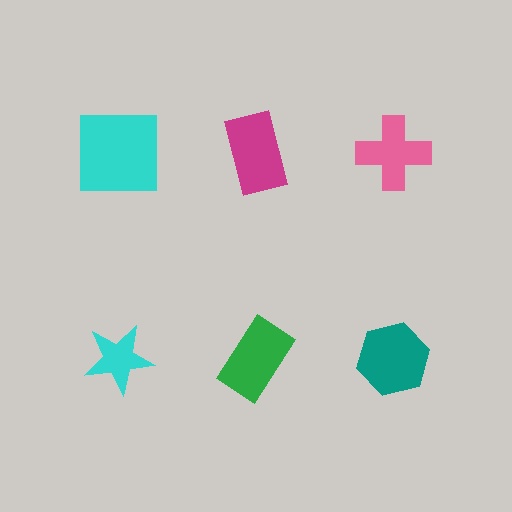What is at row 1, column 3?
A pink cross.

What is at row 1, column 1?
A cyan square.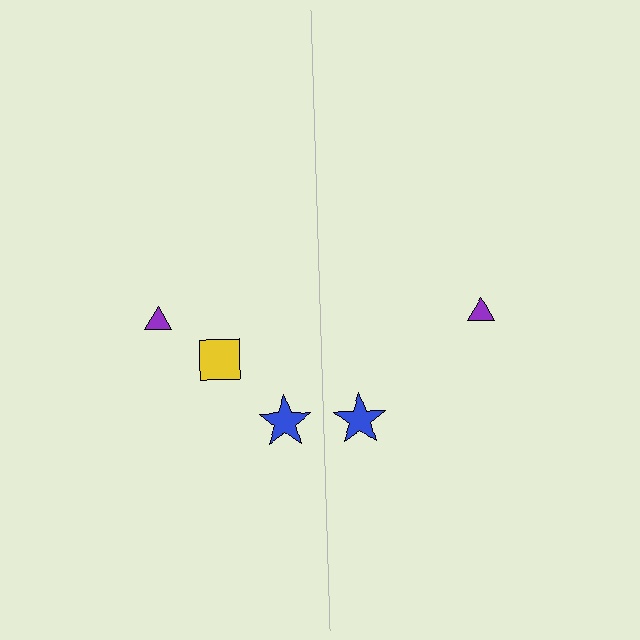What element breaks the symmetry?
A yellow square is missing from the right side.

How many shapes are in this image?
There are 5 shapes in this image.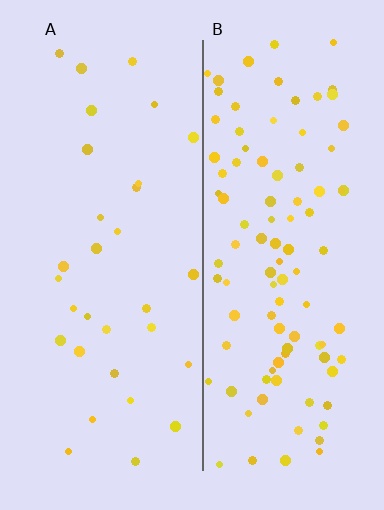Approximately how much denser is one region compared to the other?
Approximately 3.2× — region B over region A.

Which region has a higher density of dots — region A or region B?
B (the right).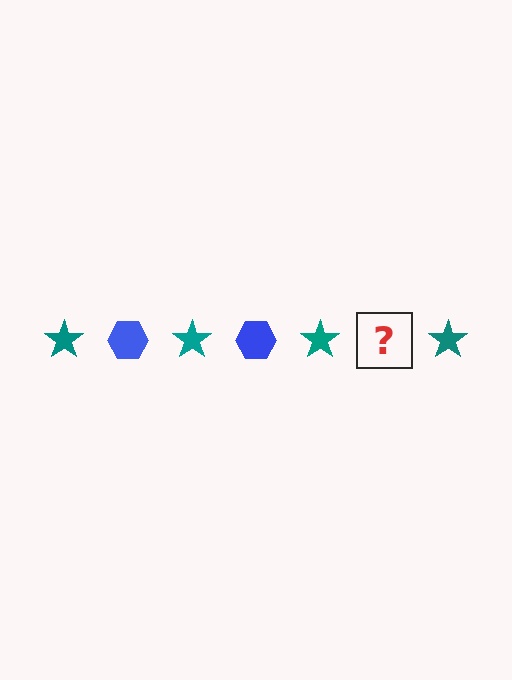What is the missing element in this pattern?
The missing element is a blue hexagon.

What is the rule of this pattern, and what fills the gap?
The rule is that the pattern alternates between teal star and blue hexagon. The gap should be filled with a blue hexagon.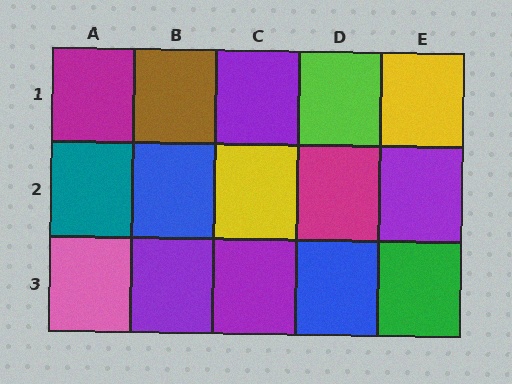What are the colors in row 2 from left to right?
Teal, blue, yellow, magenta, purple.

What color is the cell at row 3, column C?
Purple.